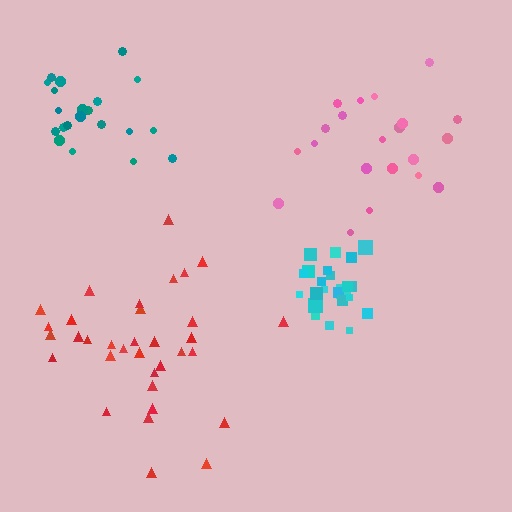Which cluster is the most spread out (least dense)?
Teal.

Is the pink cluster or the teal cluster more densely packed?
Pink.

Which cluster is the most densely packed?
Cyan.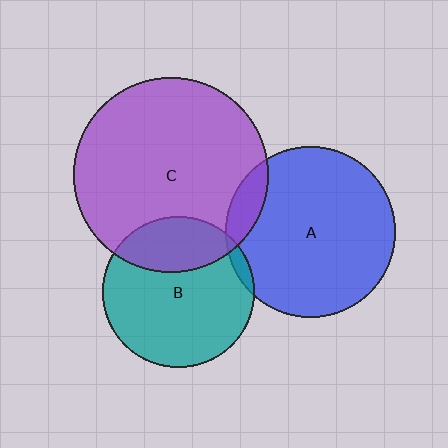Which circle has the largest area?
Circle C (purple).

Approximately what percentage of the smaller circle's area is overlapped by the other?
Approximately 25%.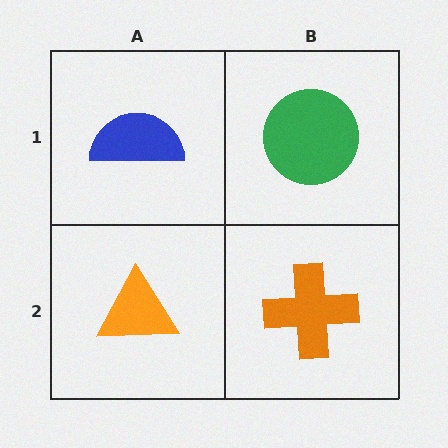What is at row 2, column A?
An orange triangle.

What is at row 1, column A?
A blue semicircle.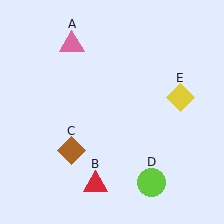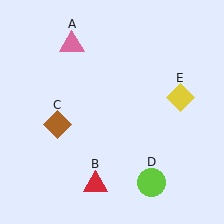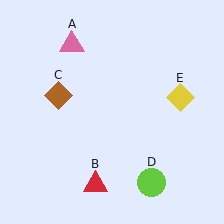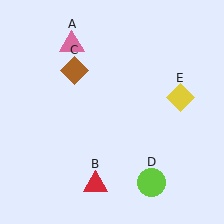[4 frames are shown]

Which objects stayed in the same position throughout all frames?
Pink triangle (object A) and red triangle (object B) and lime circle (object D) and yellow diamond (object E) remained stationary.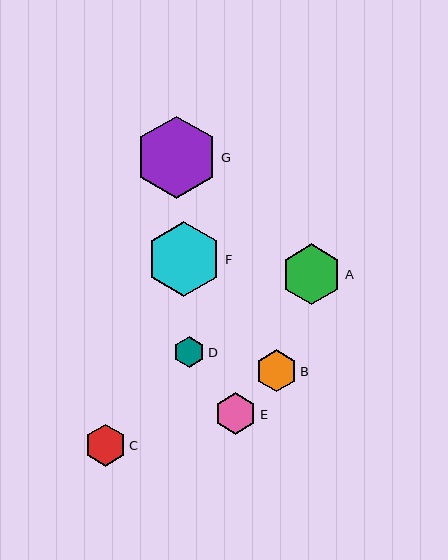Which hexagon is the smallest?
Hexagon D is the smallest with a size of approximately 31 pixels.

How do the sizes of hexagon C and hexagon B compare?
Hexagon C and hexagon B are approximately the same size.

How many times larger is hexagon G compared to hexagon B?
Hexagon G is approximately 2.0 times the size of hexagon B.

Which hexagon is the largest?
Hexagon G is the largest with a size of approximately 83 pixels.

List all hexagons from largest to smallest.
From largest to smallest: G, F, A, C, B, E, D.